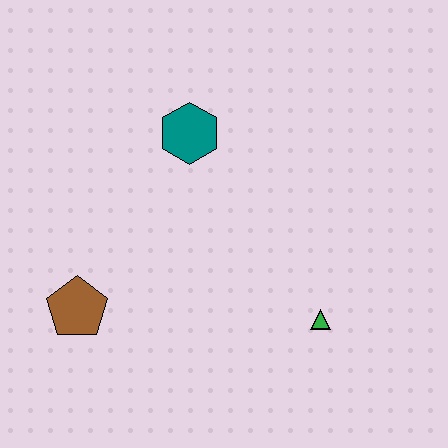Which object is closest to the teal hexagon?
The brown pentagon is closest to the teal hexagon.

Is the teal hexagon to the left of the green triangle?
Yes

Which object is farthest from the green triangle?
The brown pentagon is farthest from the green triangle.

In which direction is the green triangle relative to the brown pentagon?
The green triangle is to the right of the brown pentagon.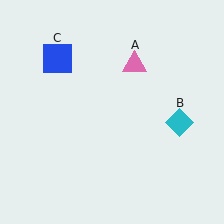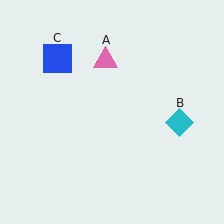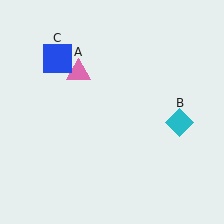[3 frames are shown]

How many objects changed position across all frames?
1 object changed position: pink triangle (object A).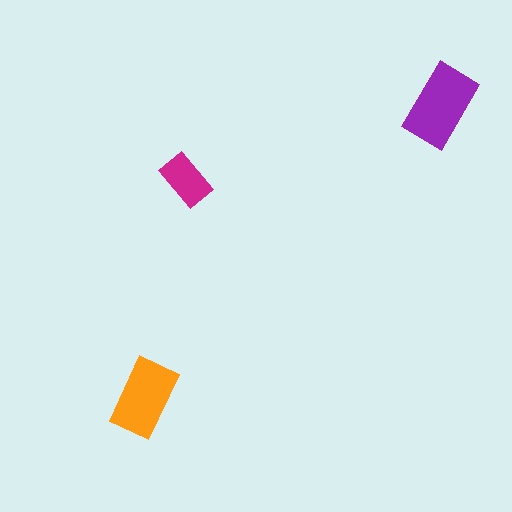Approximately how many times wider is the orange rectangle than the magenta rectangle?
About 1.5 times wider.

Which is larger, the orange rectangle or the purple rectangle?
The purple one.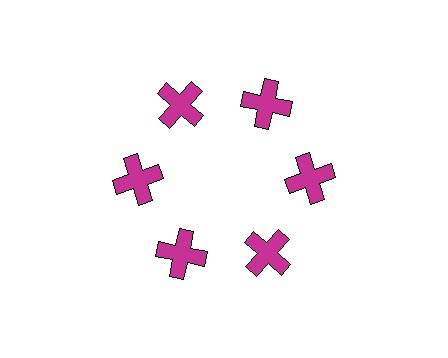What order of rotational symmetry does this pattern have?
This pattern has 6-fold rotational symmetry.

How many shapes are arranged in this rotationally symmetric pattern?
There are 6 shapes, arranged in 6 groups of 1.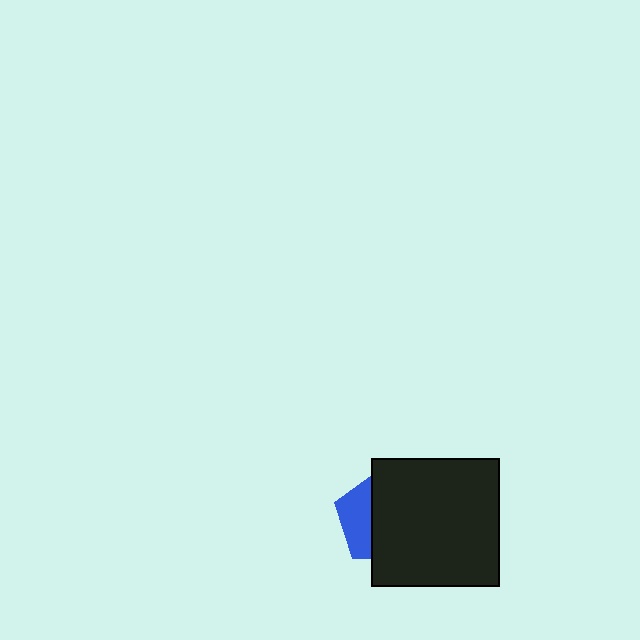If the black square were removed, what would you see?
You would see the complete blue pentagon.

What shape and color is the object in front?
The object in front is a black square.